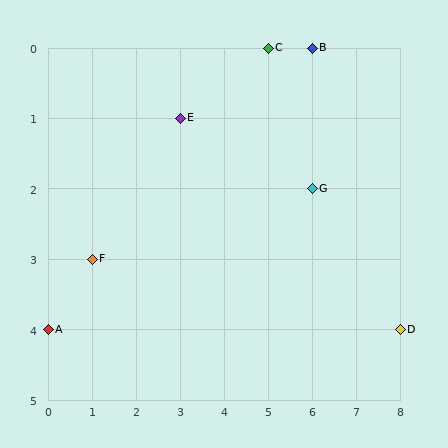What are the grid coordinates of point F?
Point F is at grid coordinates (1, 3).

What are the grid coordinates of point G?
Point G is at grid coordinates (6, 2).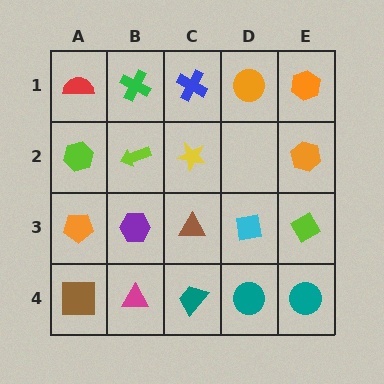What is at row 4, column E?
A teal circle.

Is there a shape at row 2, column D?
No, that cell is empty.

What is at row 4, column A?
A brown square.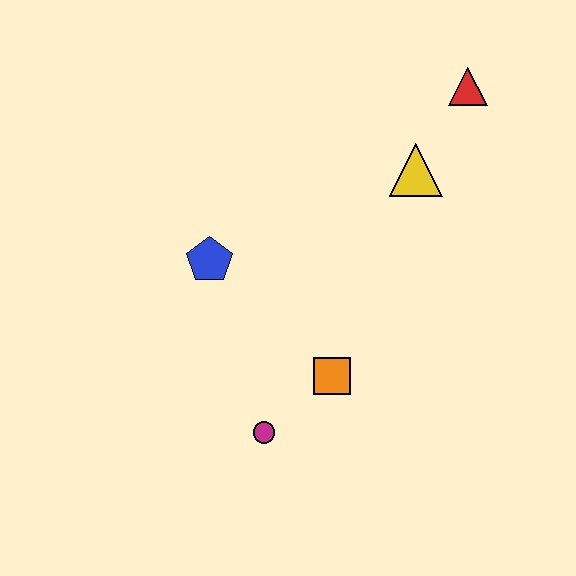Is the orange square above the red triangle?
No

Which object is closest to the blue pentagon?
The orange square is closest to the blue pentagon.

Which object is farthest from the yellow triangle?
The magenta circle is farthest from the yellow triangle.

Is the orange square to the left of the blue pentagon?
No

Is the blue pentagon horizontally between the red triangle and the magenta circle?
No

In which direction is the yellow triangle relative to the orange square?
The yellow triangle is above the orange square.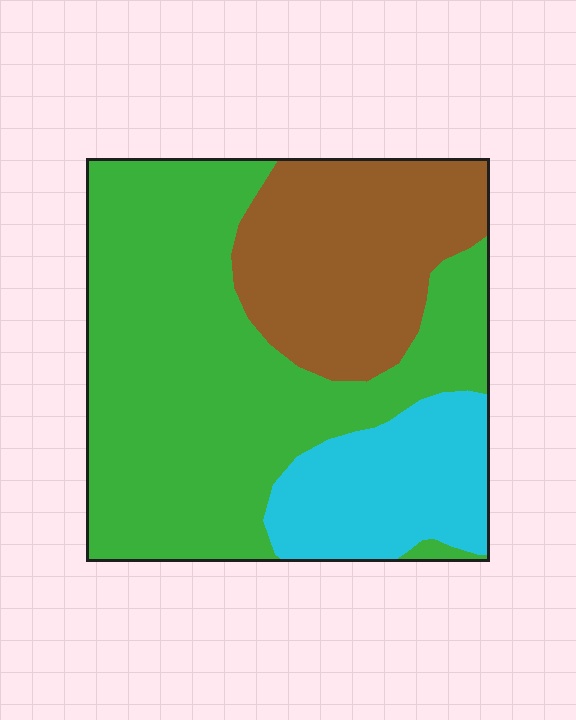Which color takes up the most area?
Green, at roughly 55%.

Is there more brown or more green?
Green.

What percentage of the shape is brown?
Brown takes up between a quarter and a half of the shape.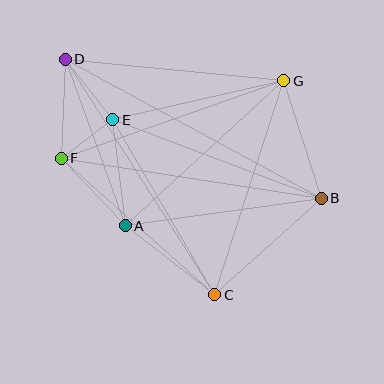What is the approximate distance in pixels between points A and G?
The distance between A and G is approximately 215 pixels.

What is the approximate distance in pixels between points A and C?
The distance between A and C is approximately 113 pixels.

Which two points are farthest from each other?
Points B and D are farthest from each other.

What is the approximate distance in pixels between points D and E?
The distance between D and E is approximately 76 pixels.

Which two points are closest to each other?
Points E and F are closest to each other.